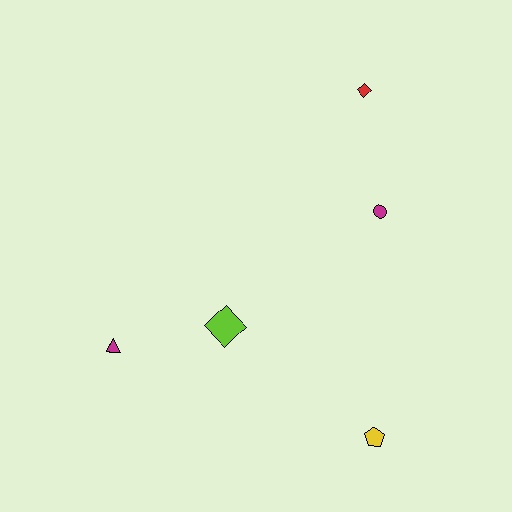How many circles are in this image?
There is 1 circle.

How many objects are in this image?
There are 5 objects.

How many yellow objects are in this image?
There is 1 yellow object.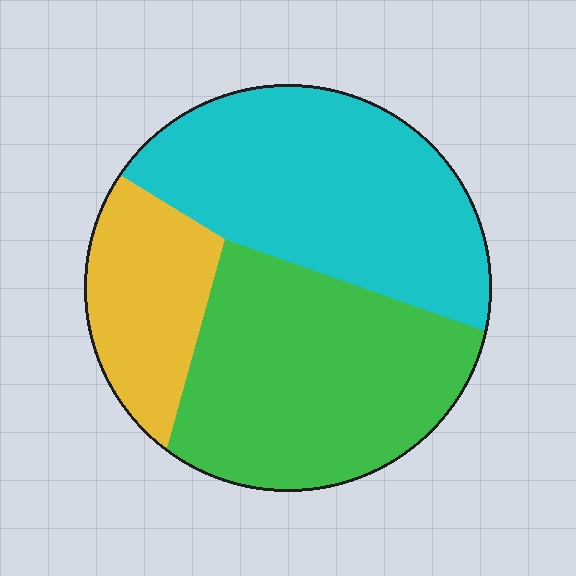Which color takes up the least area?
Yellow, at roughly 20%.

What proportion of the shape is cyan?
Cyan covers roughly 40% of the shape.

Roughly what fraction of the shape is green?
Green covers around 40% of the shape.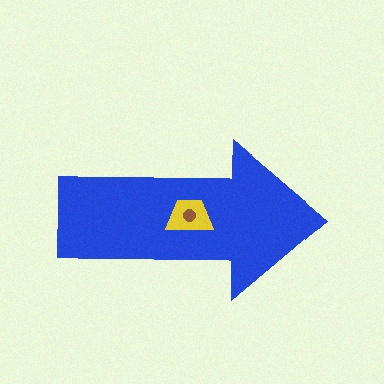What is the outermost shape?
The blue arrow.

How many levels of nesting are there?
3.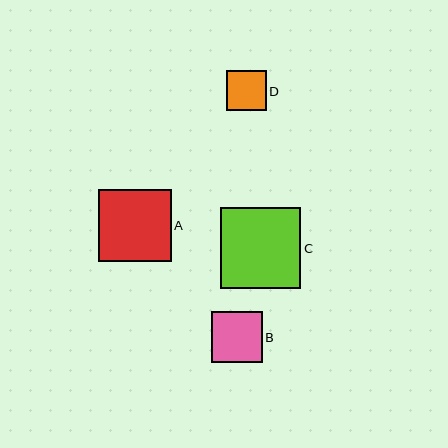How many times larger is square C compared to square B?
Square C is approximately 1.6 times the size of square B.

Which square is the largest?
Square C is the largest with a size of approximately 81 pixels.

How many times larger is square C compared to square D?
Square C is approximately 2.0 times the size of square D.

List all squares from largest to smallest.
From largest to smallest: C, A, B, D.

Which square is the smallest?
Square D is the smallest with a size of approximately 39 pixels.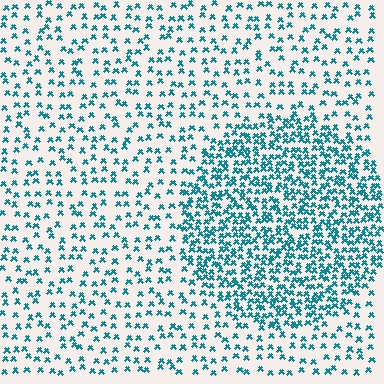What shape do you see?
I see a circle.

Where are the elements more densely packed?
The elements are more densely packed inside the circle boundary.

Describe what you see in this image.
The image contains small teal elements arranged at two different densities. A circle-shaped region is visible where the elements are more densely packed than the surrounding area.